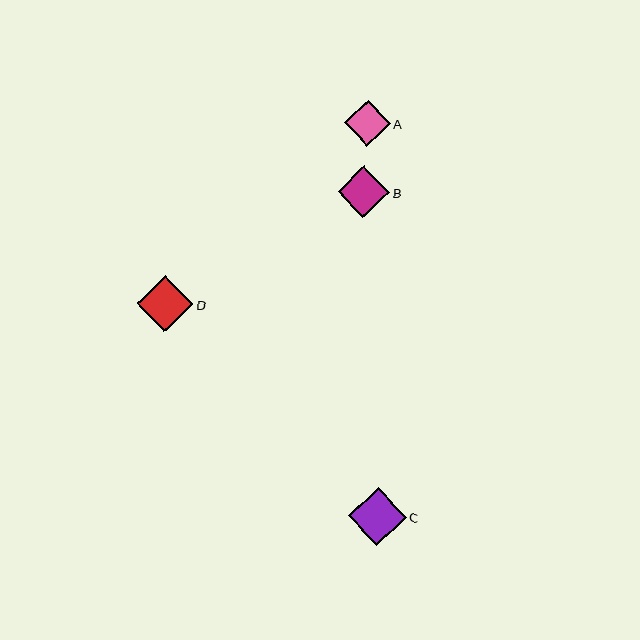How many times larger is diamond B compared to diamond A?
Diamond B is approximately 1.1 times the size of diamond A.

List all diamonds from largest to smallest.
From largest to smallest: C, D, B, A.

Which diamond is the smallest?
Diamond A is the smallest with a size of approximately 45 pixels.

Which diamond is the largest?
Diamond C is the largest with a size of approximately 58 pixels.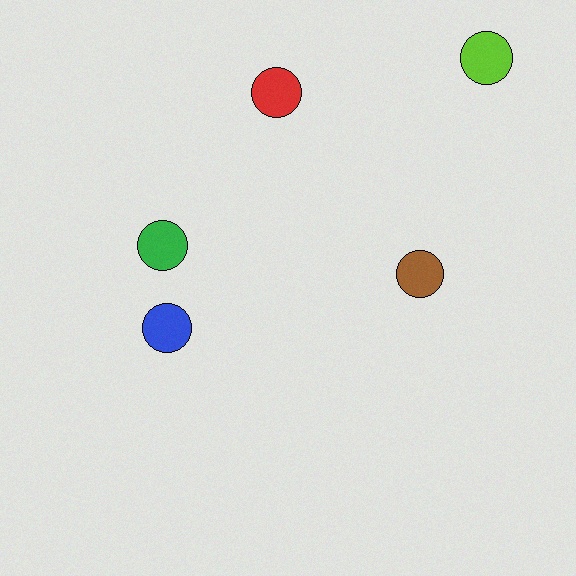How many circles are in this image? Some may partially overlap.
There are 5 circles.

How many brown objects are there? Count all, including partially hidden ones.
There is 1 brown object.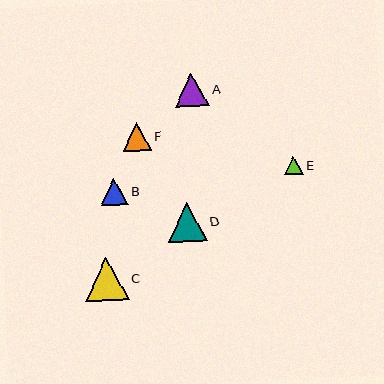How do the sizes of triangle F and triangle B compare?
Triangle F and triangle B are approximately the same size.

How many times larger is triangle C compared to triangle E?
Triangle C is approximately 2.4 times the size of triangle E.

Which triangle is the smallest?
Triangle E is the smallest with a size of approximately 18 pixels.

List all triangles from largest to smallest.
From largest to smallest: C, D, A, F, B, E.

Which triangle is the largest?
Triangle C is the largest with a size of approximately 44 pixels.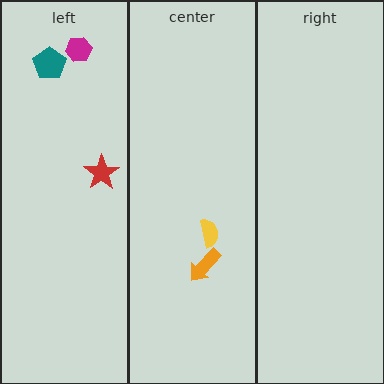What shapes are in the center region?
The orange arrow, the yellow semicircle.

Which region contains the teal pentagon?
The left region.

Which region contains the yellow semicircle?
The center region.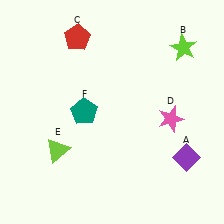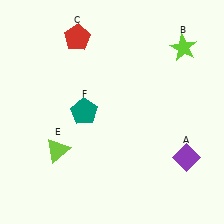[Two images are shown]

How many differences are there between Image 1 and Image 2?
There is 1 difference between the two images.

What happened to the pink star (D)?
The pink star (D) was removed in Image 2. It was in the bottom-right area of Image 1.